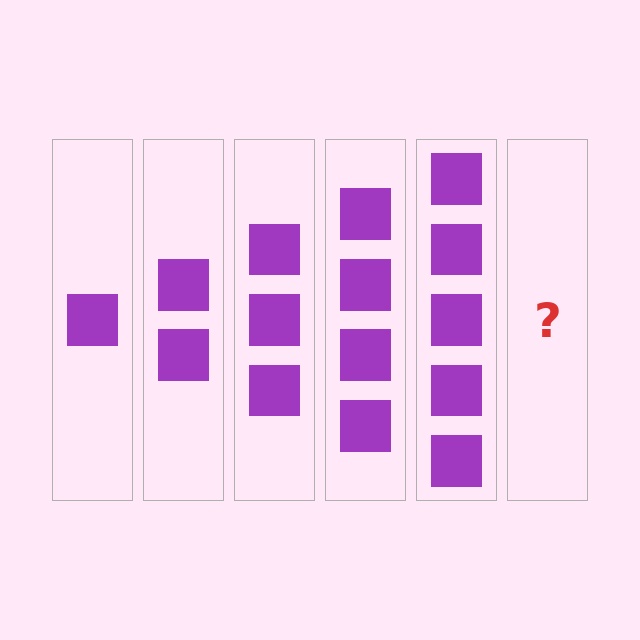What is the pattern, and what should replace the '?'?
The pattern is that each step adds one more square. The '?' should be 6 squares.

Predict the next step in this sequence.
The next step is 6 squares.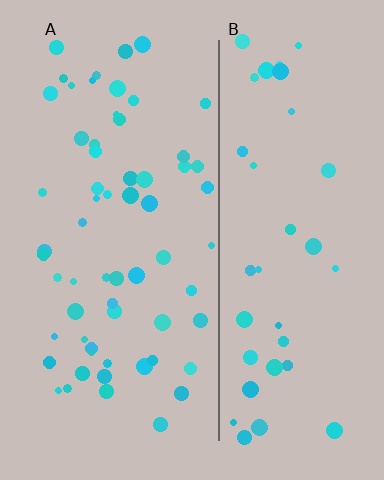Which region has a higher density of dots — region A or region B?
A (the left).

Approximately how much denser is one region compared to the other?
Approximately 1.5× — region A over region B.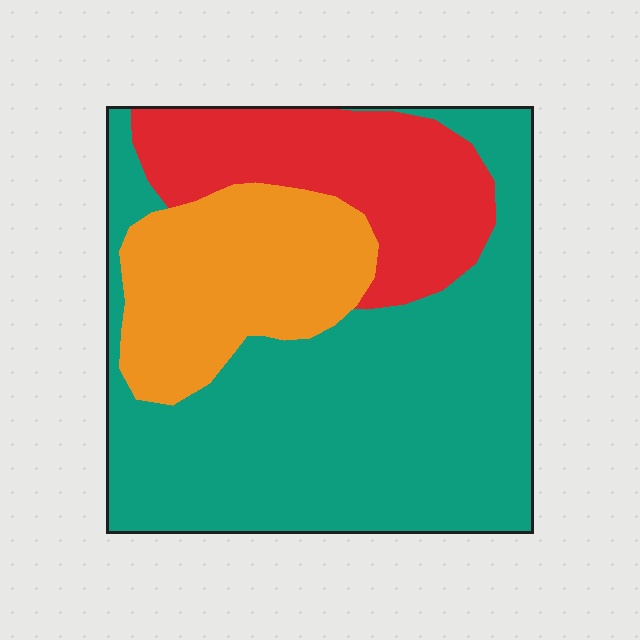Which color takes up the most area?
Teal, at roughly 55%.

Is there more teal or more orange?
Teal.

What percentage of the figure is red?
Red takes up about one fifth (1/5) of the figure.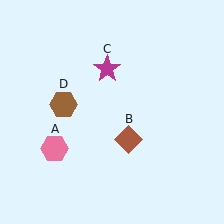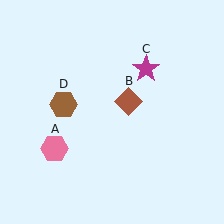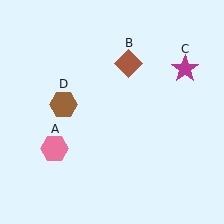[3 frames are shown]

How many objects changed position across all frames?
2 objects changed position: brown diamond (object B), magenta star (object C).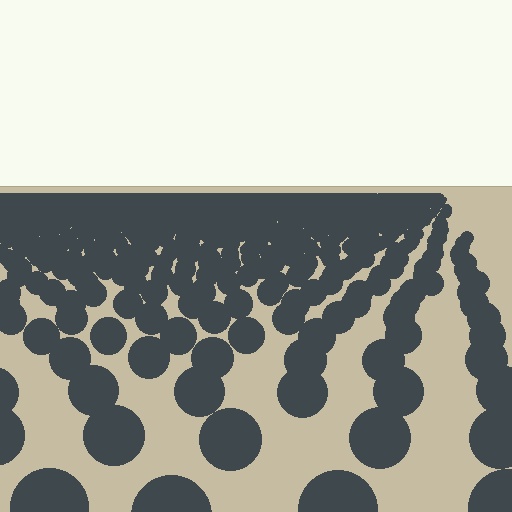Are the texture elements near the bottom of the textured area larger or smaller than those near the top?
Larger. Near the bottom, elements are closer to the viewer and appear at a bigger on-screen size.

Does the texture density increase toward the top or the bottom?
Density increases toward the top.